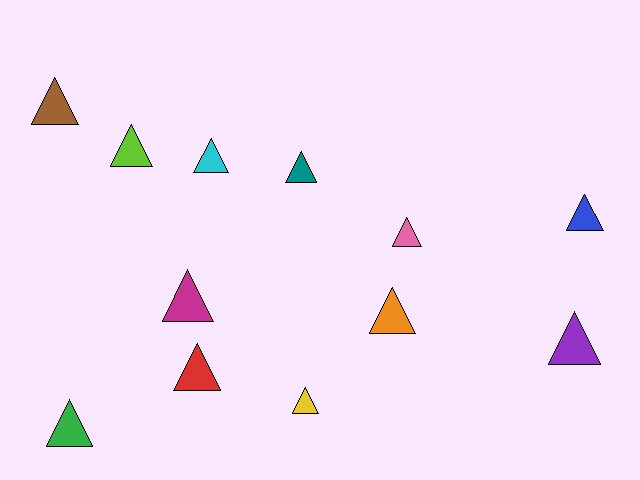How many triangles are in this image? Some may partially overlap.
There are 12 triangles.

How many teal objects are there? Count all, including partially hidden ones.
There is 1 teal object.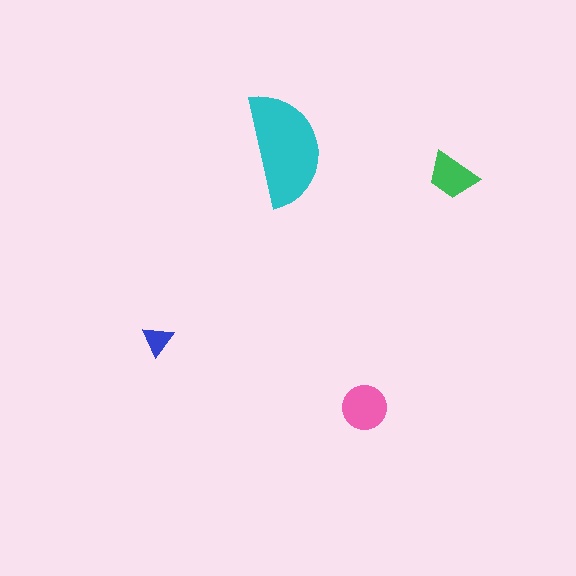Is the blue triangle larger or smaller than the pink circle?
Smaller.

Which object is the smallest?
The blue triangle.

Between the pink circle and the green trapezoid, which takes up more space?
The pink circle.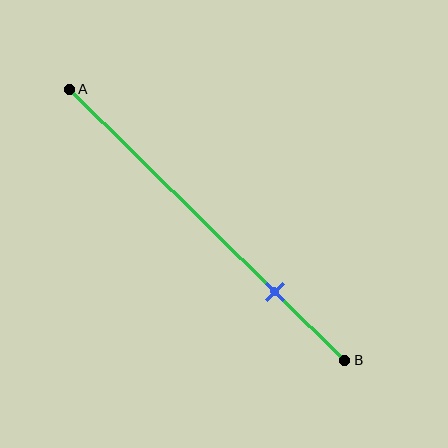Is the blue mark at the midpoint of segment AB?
No, the mark is at about 75% from A, not at the 50% midpoint.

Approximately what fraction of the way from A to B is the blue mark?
The blue mark is approximately 75% of the way from A to B.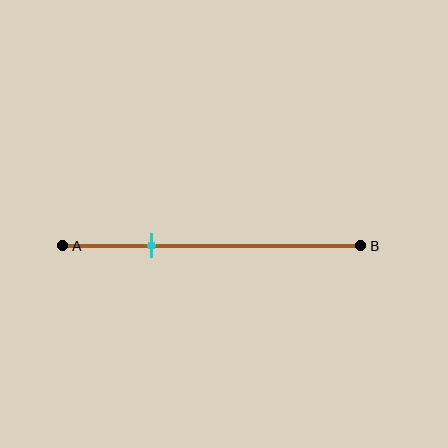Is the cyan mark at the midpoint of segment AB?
No, the mark is at about 30% from A, not at the 50% midpoint.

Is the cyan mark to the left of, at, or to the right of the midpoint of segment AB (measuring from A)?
The cyan mark is to the left of the midpoint of segment AB.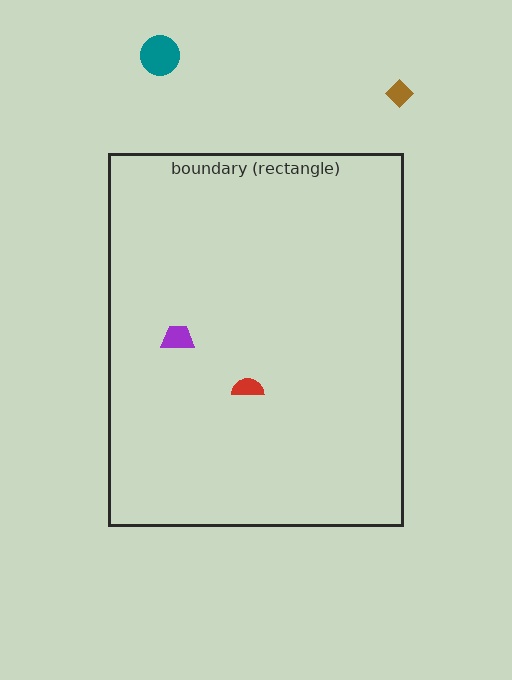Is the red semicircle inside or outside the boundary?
Inside.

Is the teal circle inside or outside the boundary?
Outside.